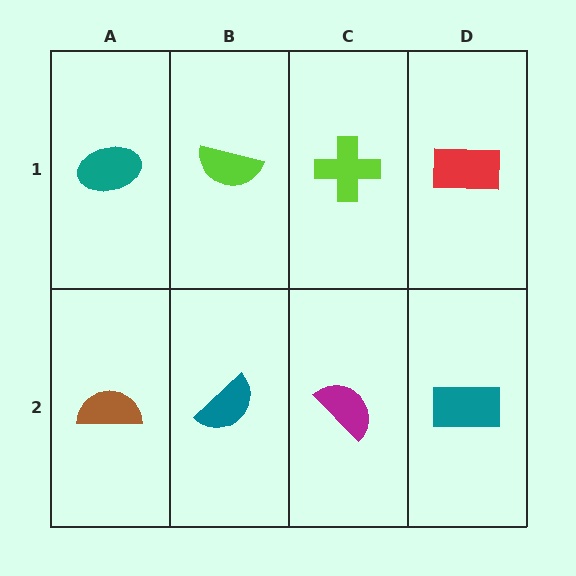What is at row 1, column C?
A lime cross.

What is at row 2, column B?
A teal semicircle.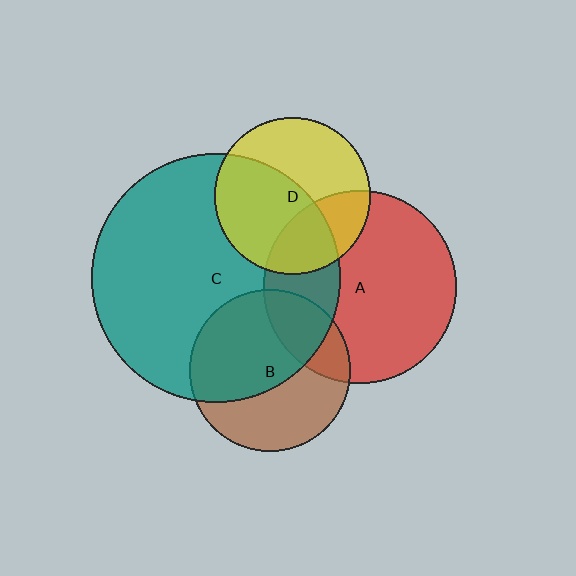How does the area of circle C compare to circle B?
Approximately 2.4 times.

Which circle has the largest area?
Circle C (teal).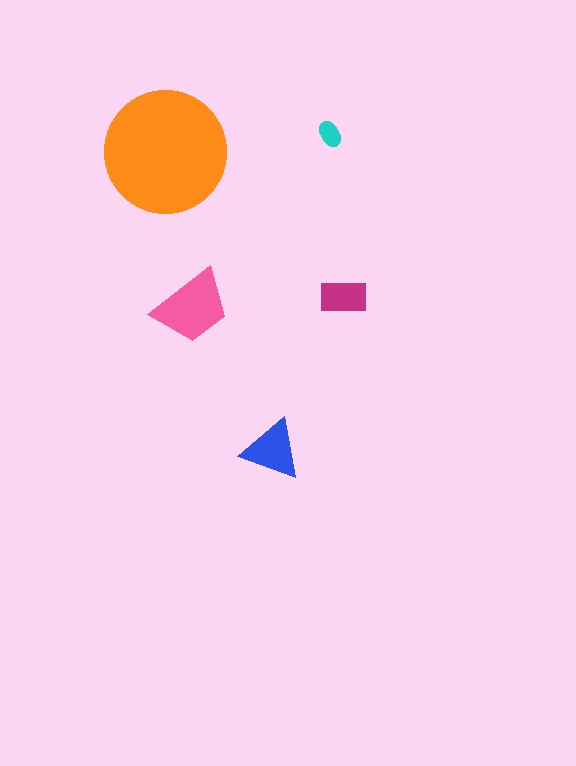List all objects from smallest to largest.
The cyan ellipse, the magenta rectangle, the blue triangle, the pink trapezoid, the orange circle.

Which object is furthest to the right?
The magenta rectangle is rightmost.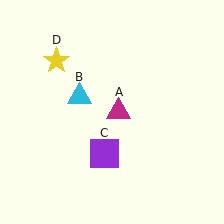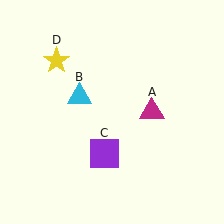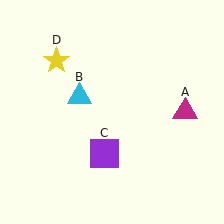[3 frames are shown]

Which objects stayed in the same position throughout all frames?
Cyan triangle (object B) and purple square (object C) and yellow star (object D) remained stationary.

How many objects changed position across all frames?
1 object changed position: magenta triangle (object A).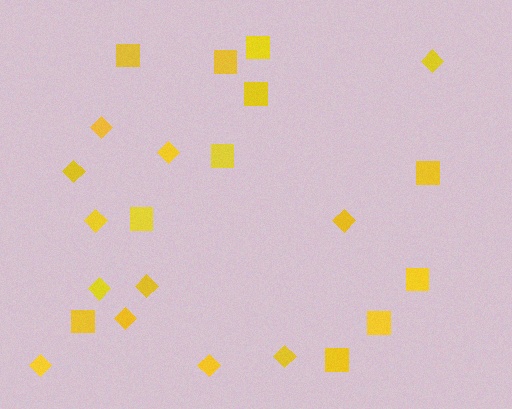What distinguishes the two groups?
There are 2 groups: one group of squares (11) and one group of diamonds (12).